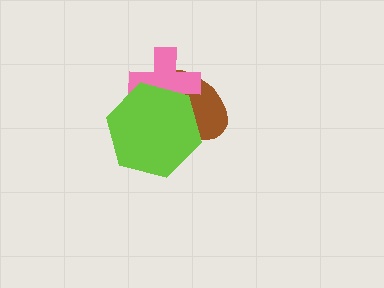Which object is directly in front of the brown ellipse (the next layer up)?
The pink cross is directly in front of the brown ellipse.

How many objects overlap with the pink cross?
2 objects overlap with the pink cross.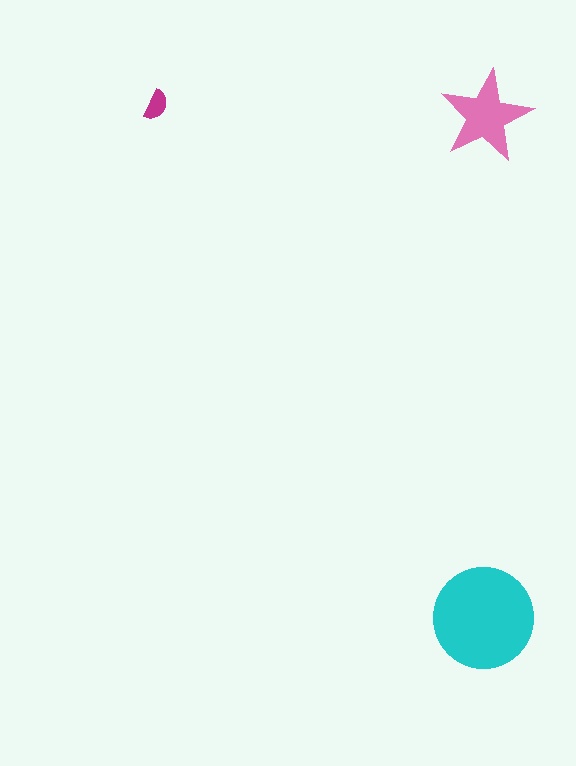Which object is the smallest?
The magenta semicircle.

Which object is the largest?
The cyan circle.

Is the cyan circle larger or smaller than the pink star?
Larger.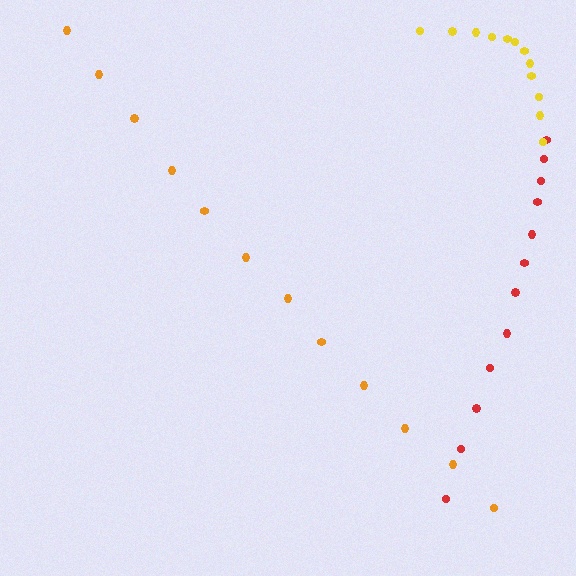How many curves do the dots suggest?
There are 3 distinct paths.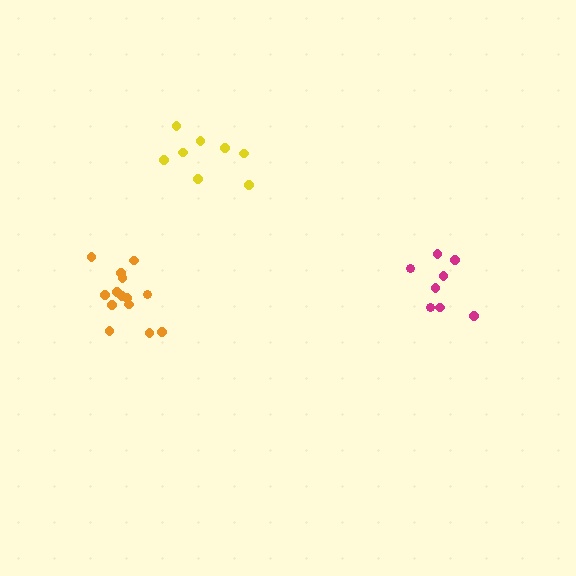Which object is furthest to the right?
The magenta cluster is rightmost.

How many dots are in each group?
Group 1: 8 dots, Group 2: 8 dots, Group 3: 14 dots (30 total).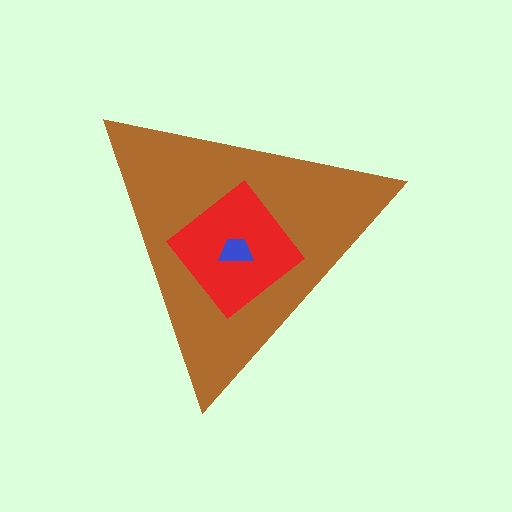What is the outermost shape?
The brown triangle.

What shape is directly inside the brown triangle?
The red diamond.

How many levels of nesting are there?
3.